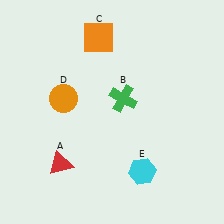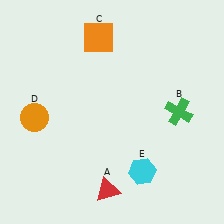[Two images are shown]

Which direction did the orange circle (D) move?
The orange circle (D) moved left.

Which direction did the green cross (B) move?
The green cross (B) moved right.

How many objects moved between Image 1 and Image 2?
3 objects moved between the two images.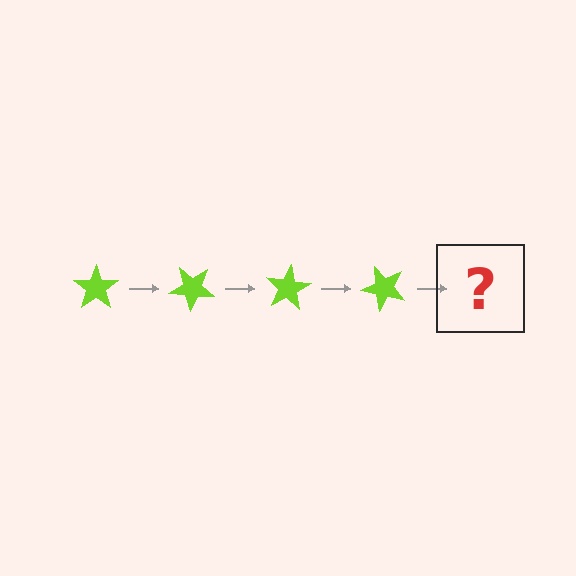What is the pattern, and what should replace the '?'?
The pattern is that the star rotates 40 degrees each step. The '?' should be a lime star rotated 160 degrees.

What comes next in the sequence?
The next element should be a lime star rotated 160 degrees.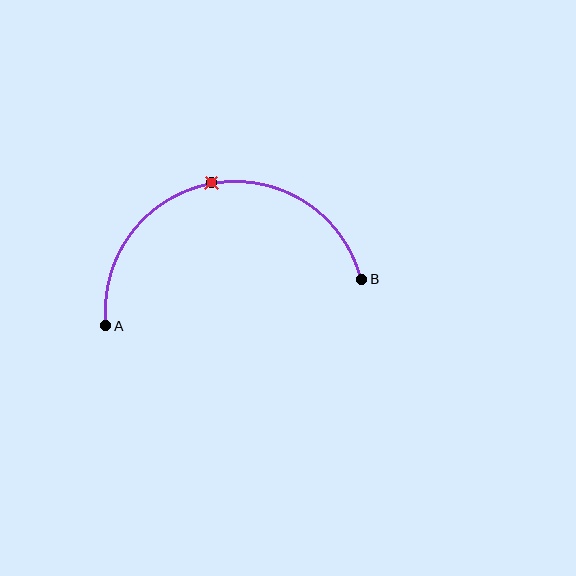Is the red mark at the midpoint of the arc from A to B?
Yes. The red mark lies on the arc at equal arc-length from both A and B — it is the arc midpoint.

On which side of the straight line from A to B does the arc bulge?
The arc bulges above the straight line connecting A and B.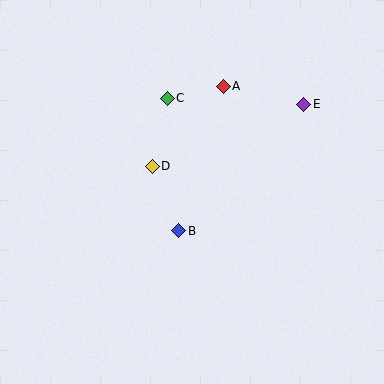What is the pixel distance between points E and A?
The distance between E and A is 83 pixels.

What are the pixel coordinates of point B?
Point B is at (179, 231).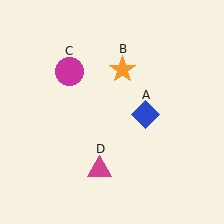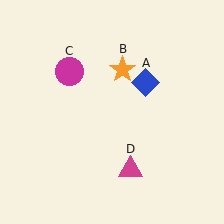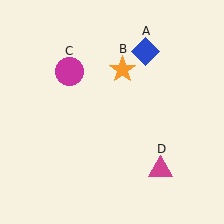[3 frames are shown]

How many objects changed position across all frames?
2 objects changed position: blue diamond (object A), magenta triangle (object D).